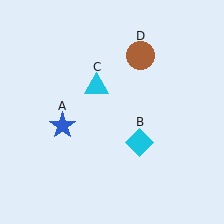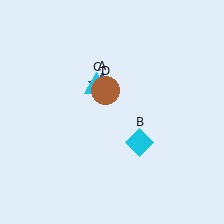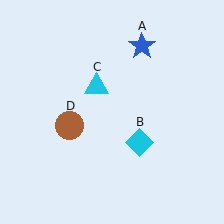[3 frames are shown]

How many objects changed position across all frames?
2 objects changed position: blue star (object A), brown circle (object D).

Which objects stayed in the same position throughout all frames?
Cyan diamond (object B) and cyan triangle (object C) remained stationary.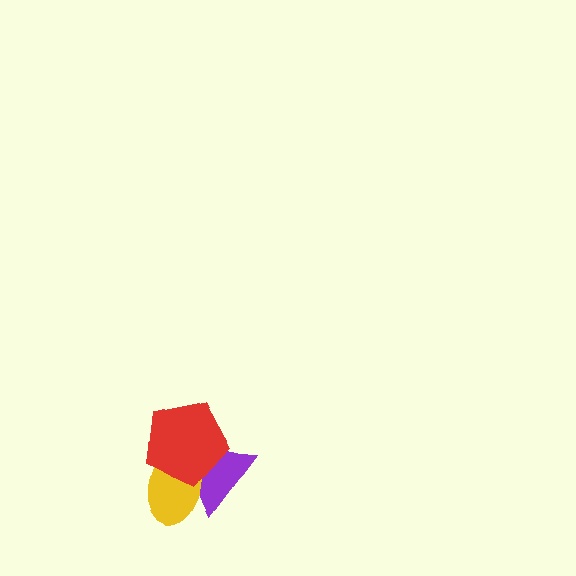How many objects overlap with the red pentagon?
2 objects overlap with the red pentagon.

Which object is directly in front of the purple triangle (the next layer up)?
The yellow ellipse is directly in front of the purple triangle.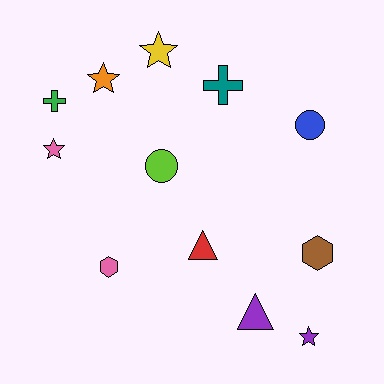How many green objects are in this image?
There is 1 green object.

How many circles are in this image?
There are 2 circles.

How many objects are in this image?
There are 12 objects.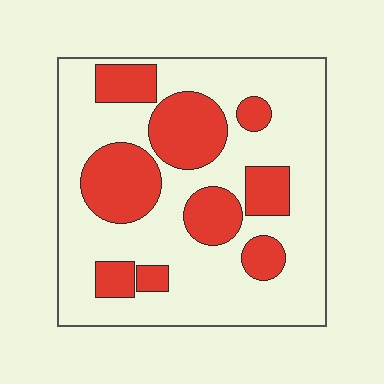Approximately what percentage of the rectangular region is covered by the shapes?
Approximately 30%.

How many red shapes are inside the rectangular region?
9.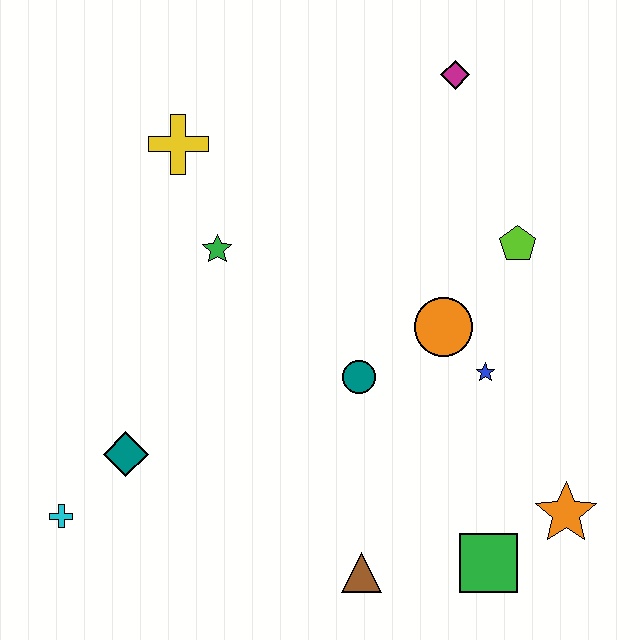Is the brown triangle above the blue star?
No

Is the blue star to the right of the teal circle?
Yes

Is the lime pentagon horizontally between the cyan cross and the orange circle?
No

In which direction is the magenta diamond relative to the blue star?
The magenta diamond is above the blue star.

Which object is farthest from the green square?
The yellow cross is farthest from the green square.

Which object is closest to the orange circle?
The blue star is closest to the orange circle.